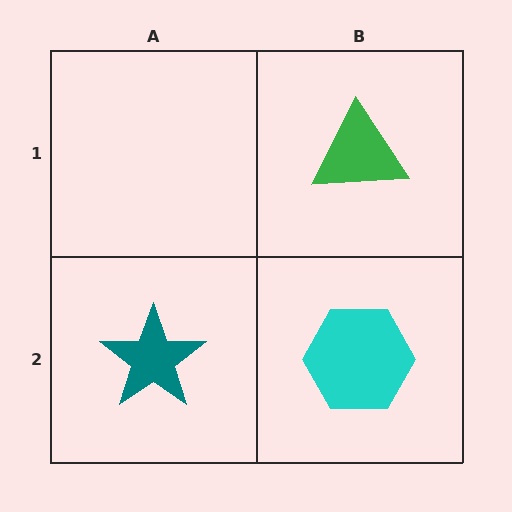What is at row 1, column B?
A green triangle.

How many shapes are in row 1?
1 shape.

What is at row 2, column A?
A teal star.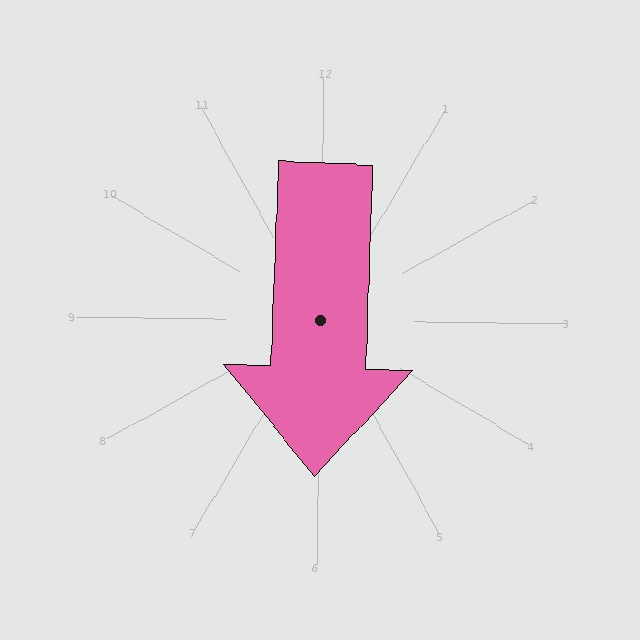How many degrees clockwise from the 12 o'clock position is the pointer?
Approximately 181 degrees.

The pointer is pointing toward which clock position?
Roughly 6 o'clock.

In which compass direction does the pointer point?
South.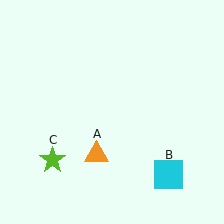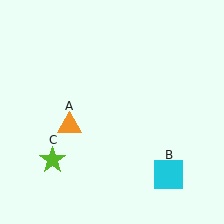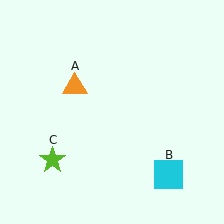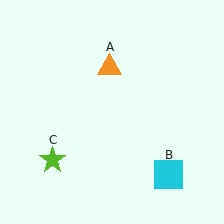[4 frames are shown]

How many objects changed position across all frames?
1 object changed position: orange triangle (object A).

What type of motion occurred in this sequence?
The orange triangle (object A) rotated clockwise around the center of the scene.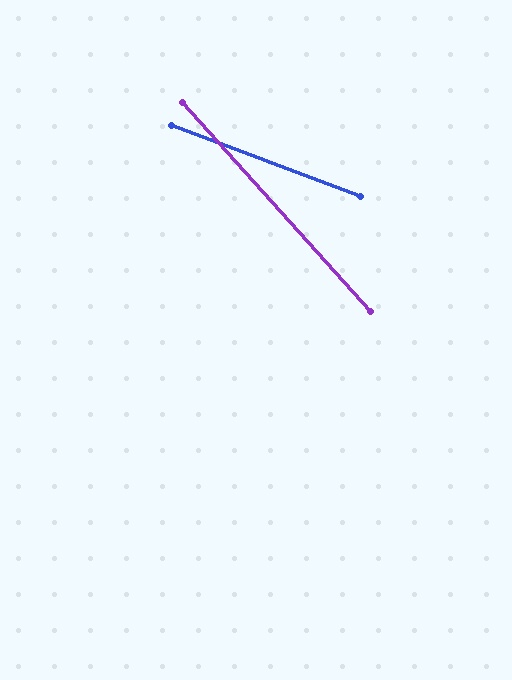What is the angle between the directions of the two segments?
Approximately 27 degrees.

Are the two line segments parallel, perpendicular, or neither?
Neither parallel nor perpendicular — they differ by about 27°.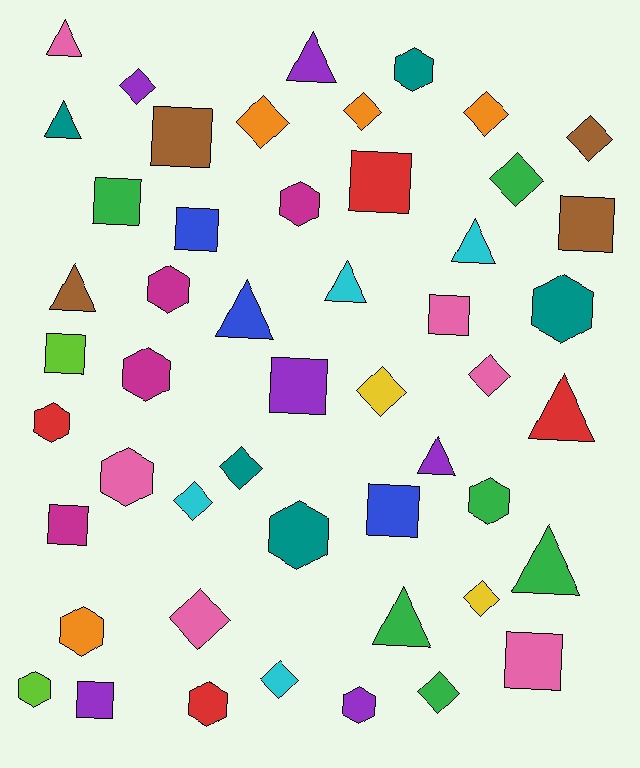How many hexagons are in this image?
There are 13 hexagons.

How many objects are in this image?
There are 50 objects.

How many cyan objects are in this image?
There are 4 cyan objects.